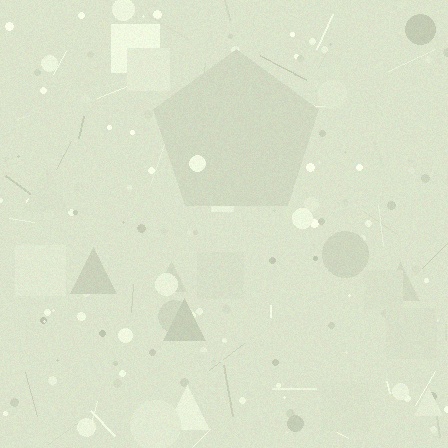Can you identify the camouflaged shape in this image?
The camouflaged shape is a pentagon.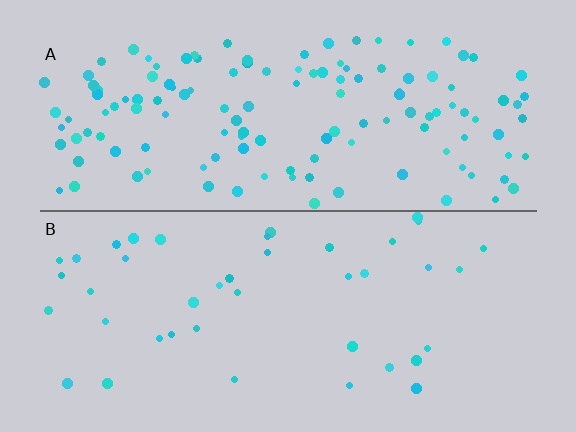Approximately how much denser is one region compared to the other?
Approximately 3.2× — region A over region B.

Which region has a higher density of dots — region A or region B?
A (the top).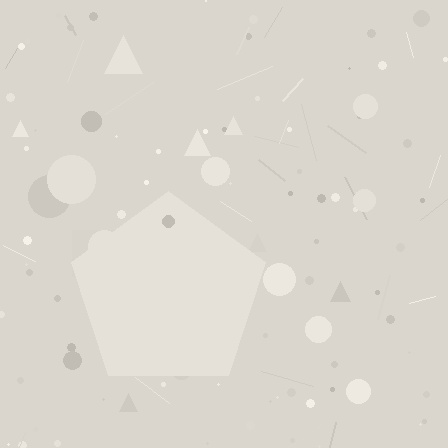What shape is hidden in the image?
A pentagon is hidden in the image.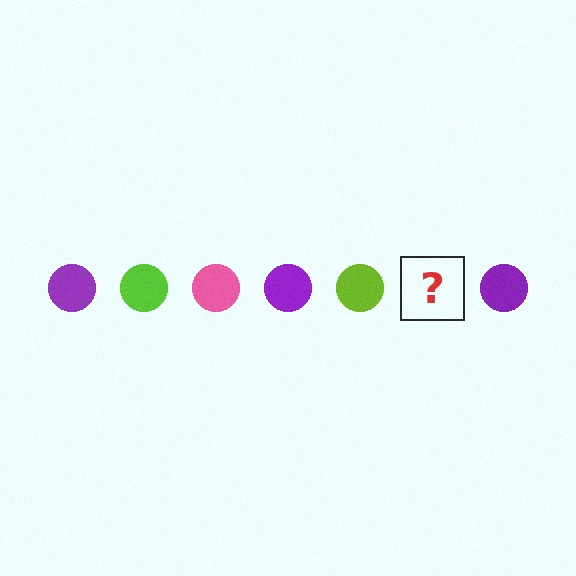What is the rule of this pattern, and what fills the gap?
The rule is that the pattern cycles through purple, lime, pink circles. The gap should be filled with a pink circle.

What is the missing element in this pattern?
The missing element is a pink circle.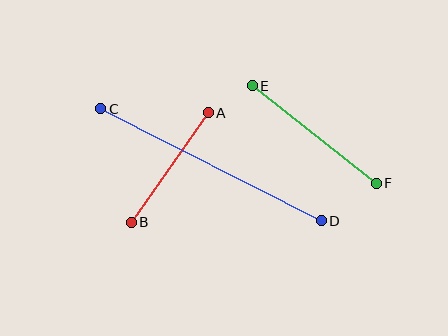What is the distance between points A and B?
The distance is approximately 134 pixels.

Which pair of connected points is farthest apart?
Points C and D are farthest apart.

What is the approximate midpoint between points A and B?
The midpoint is at approximately (170, 168) pixels.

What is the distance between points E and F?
The distance is approximately 158 pixels.